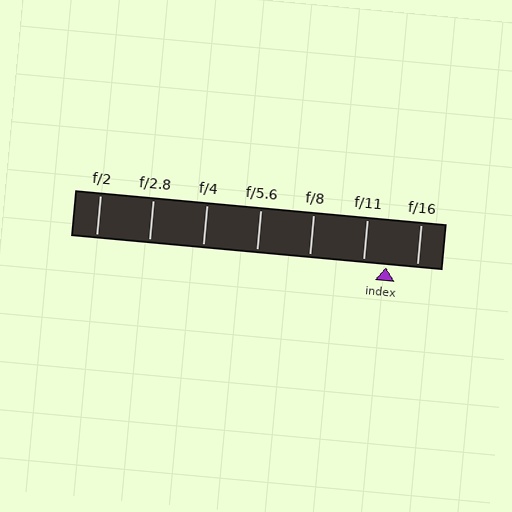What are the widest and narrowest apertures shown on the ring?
The widest aperture shown is f/2 and the narrowest is f/16.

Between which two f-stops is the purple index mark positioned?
The index mark is between f/11 and f/16.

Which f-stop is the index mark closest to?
The index mark is closest to f/11.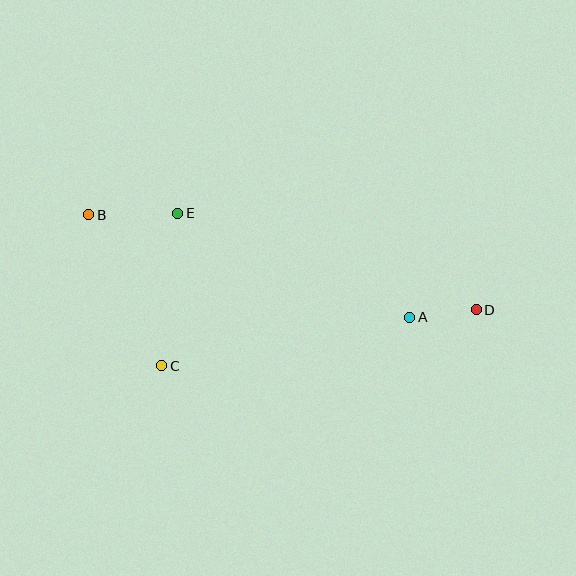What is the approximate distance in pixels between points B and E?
The distance between B and E is approximately 89 pixels.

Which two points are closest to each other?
Points A and D are closest to each other.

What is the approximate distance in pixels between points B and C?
The distance between B and C is approximately 168 pixels.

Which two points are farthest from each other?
Points B and D are farthest from each other.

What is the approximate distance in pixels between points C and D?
The distance between C and D is approximately 319 pixels.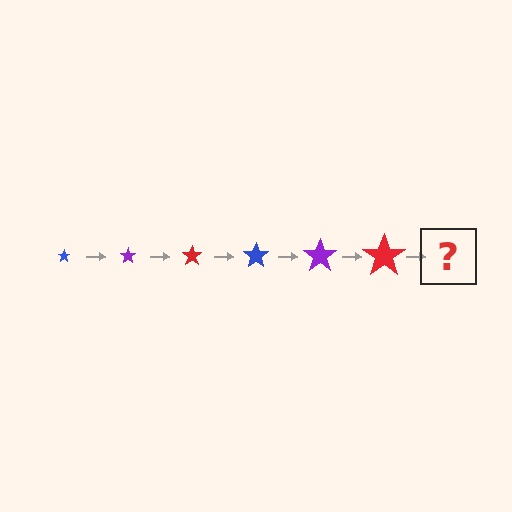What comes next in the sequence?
The next element should be a blue star, larger than the previous one.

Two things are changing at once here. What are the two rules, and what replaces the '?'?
The two rules are that the star grows larger each step and the color cycles through blue, purple, and red. The '?' should be a blue star, larger than the previous one.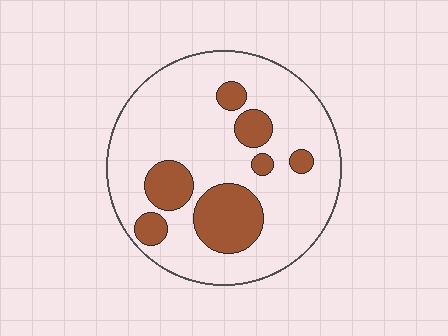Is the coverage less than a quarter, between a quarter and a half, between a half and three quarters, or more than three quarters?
Less than a quarter.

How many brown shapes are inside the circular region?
7.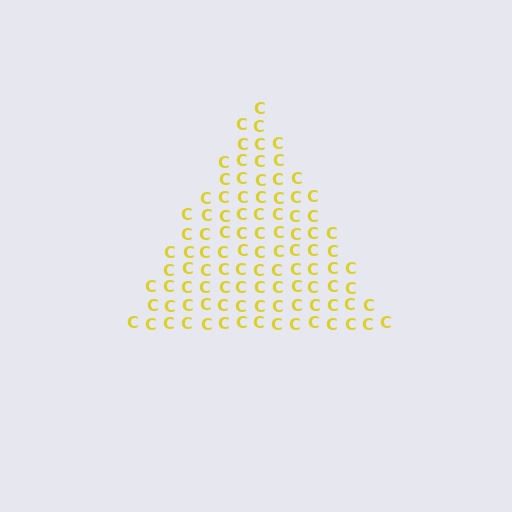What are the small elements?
The small elements are letter C's.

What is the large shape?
The large shape is a triangle.